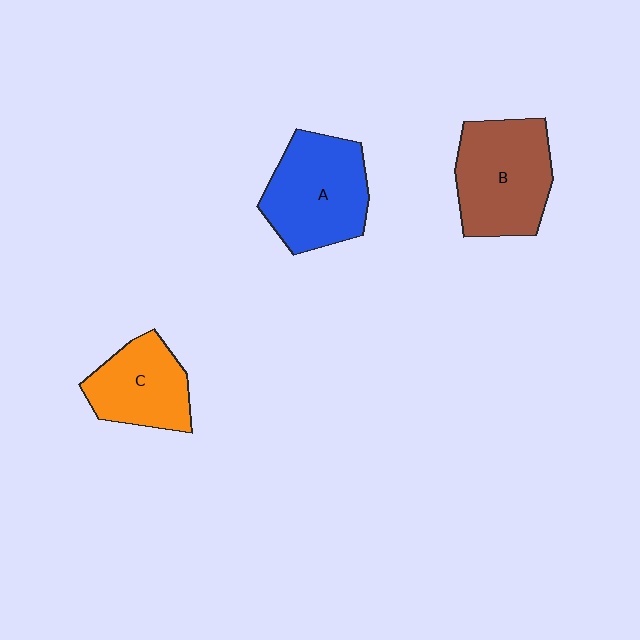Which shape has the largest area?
Shape B (brown).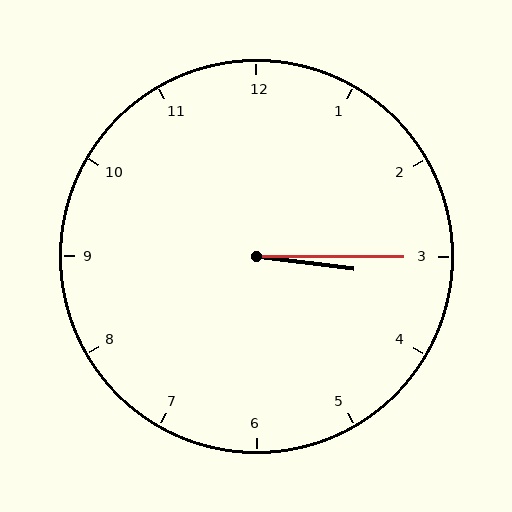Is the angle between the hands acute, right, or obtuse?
It is acute.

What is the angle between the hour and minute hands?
Approximately 8 degrees.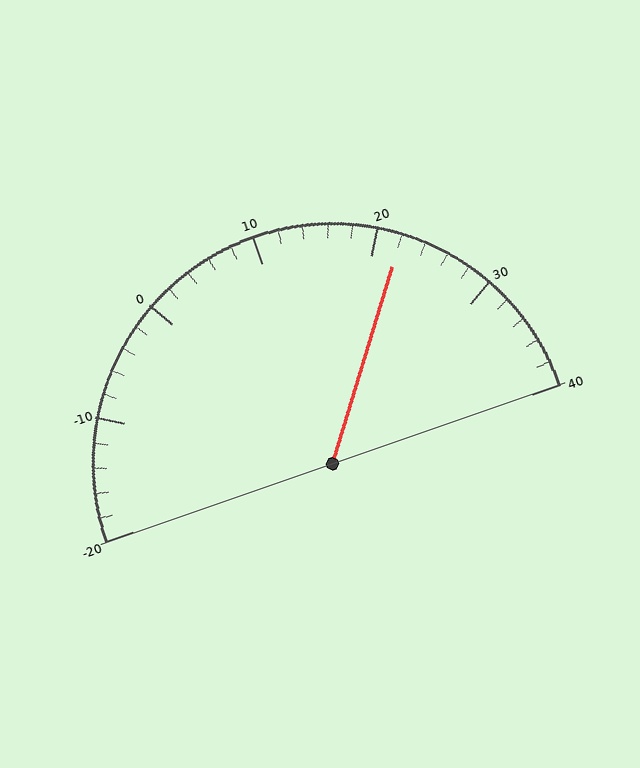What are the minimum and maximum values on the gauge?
The gauge ranges from -20 to 40.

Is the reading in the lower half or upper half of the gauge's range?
The reading is in the upper half of the range (-20 to 40).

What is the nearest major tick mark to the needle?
The nearest major tick mark is 20.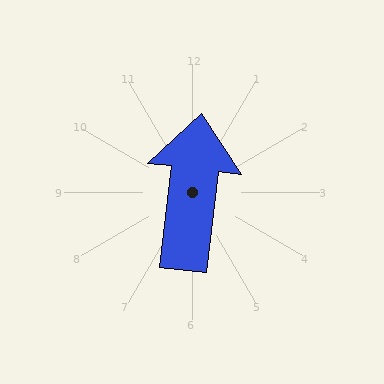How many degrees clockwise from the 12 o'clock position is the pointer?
Approximately 7 degrees.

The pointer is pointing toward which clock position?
Roughly 12 o'clock.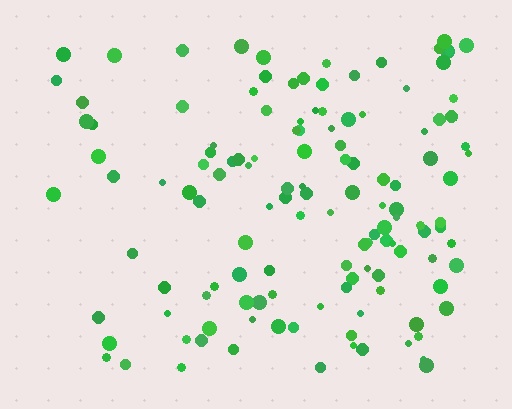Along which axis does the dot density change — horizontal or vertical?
Horizontal.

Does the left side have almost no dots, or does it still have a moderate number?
Still a moderate number, just noticeably fewer than the right.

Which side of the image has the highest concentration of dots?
The right.